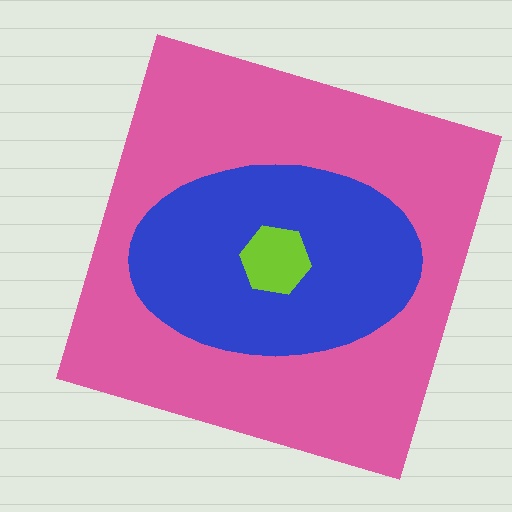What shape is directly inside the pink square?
The blue ellipse.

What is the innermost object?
The lime hexagon.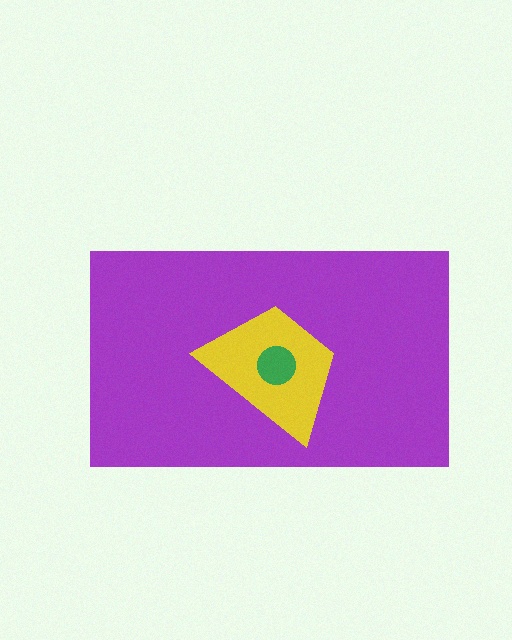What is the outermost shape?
The purple rectangle.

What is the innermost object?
The green circle.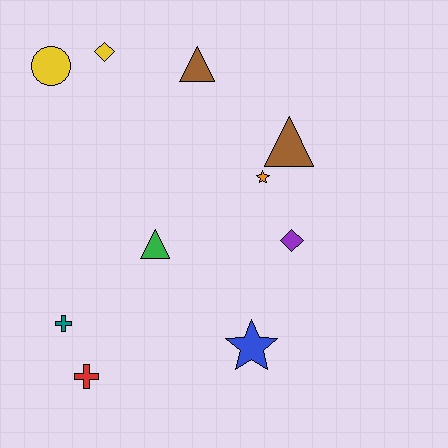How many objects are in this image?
There are 10 objects.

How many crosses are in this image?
There are 2 crosses.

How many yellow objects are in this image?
There are 2 yellow objects.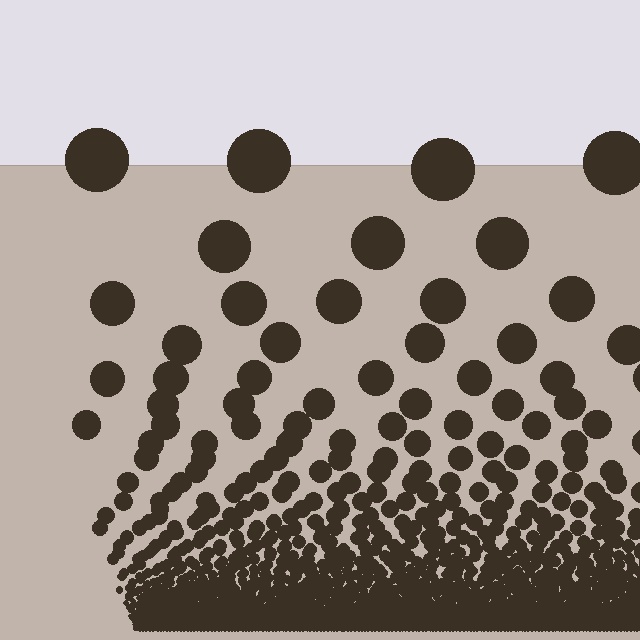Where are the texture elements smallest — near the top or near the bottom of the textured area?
Near the bottom.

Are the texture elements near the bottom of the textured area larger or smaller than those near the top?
Smaller. The gradient is inverted — elements near the bottom are smaller and denser.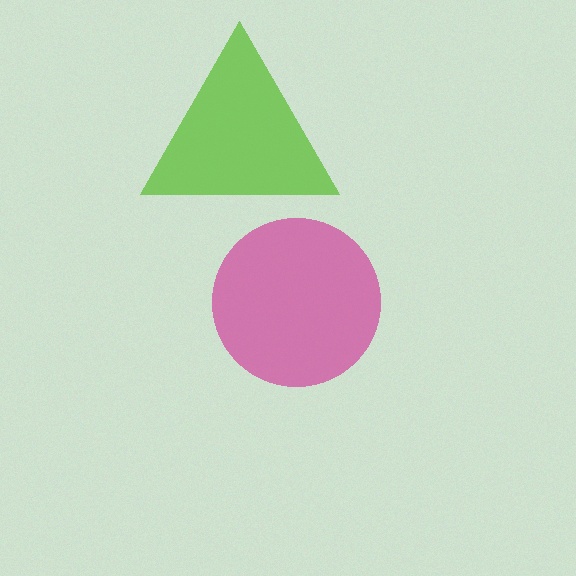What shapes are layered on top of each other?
The layered shapes are: a magenta circle, a lime triangle.